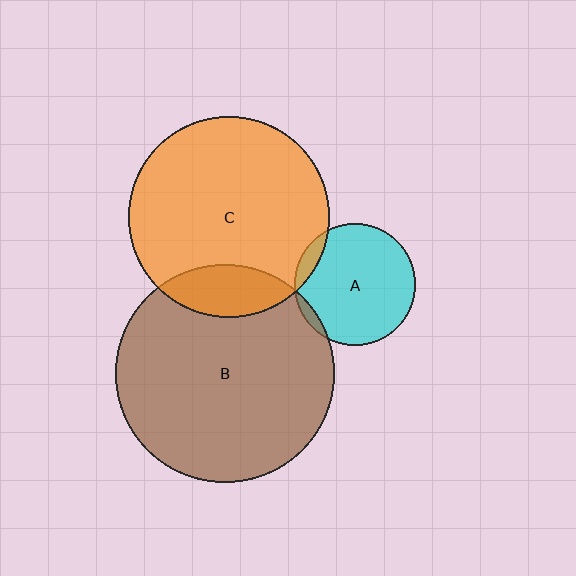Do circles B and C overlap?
Yes.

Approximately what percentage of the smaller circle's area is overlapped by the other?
Approximately 15%.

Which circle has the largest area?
Circle B (brown).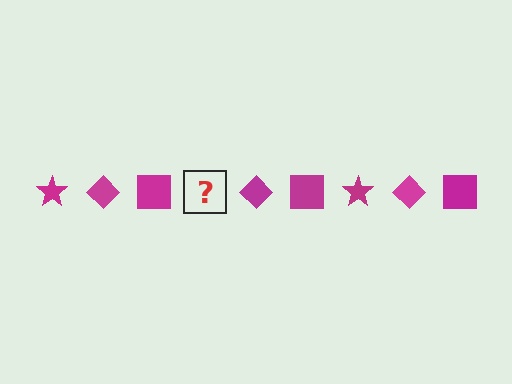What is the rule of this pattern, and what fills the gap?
The rule is that the pattern cycles through star, diamond, square shapes in magenta. The gap should be filled with a magenta star.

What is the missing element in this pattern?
The missing element is a magenta star.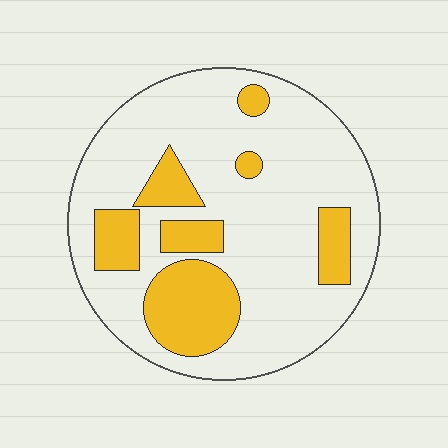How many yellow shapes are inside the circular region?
7.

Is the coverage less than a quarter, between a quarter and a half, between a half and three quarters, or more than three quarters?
Less than a quarter.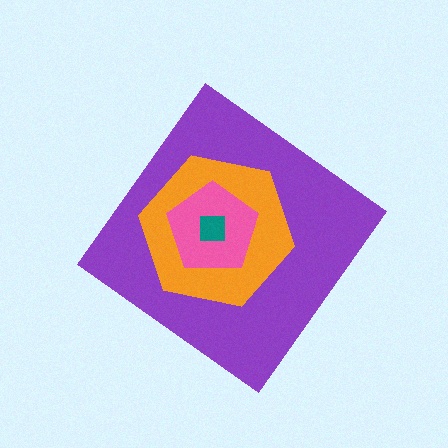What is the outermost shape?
The purple diamond.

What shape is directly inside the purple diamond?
The orange hexagon.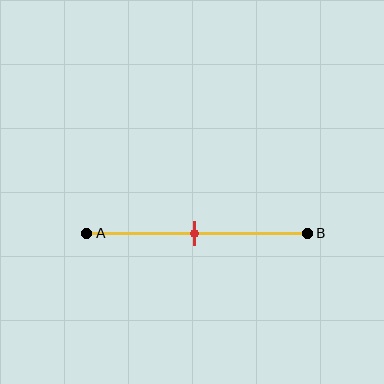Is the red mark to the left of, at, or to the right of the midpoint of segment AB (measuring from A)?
The red mark is approximately at the midpoint of segment AB.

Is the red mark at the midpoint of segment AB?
Yes, the mark is approximately at the midpoint.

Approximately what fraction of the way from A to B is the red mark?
The red mark is approximately 50% of the way from A to B.